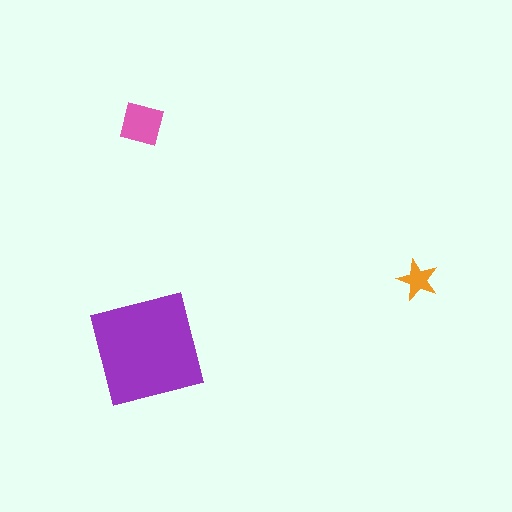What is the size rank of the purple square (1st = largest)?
1st.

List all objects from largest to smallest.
The purple square, the pink square, the orange star.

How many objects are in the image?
There are 3 objects in the image.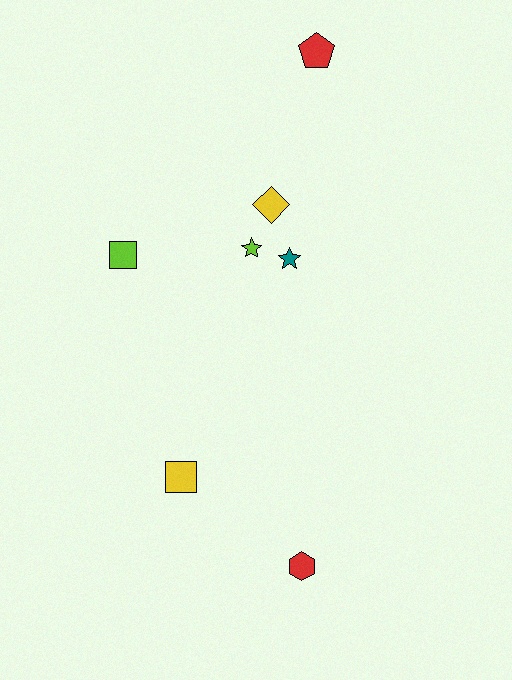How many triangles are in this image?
There are no triangles.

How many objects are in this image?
There are 7 objects.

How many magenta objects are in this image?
There are no magenta objects.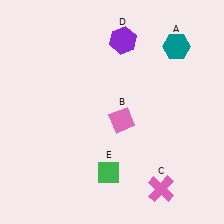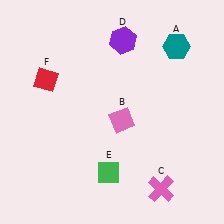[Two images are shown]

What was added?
A red diamond (F) was added in Image 2.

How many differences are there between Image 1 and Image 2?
There is 1 difference between the two images.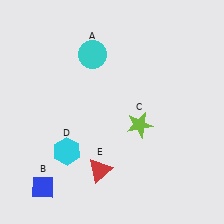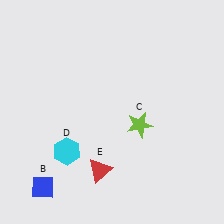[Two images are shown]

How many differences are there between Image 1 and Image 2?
There is 1 difference between the two images.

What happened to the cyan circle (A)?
The cyan circle (A) was removed in Image 2. It was in the top-left area of Image 1.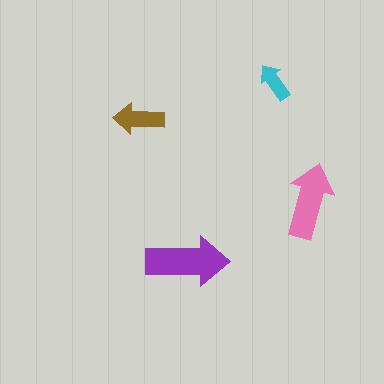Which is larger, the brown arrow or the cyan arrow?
The brown one.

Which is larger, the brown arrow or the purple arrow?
The purple one.